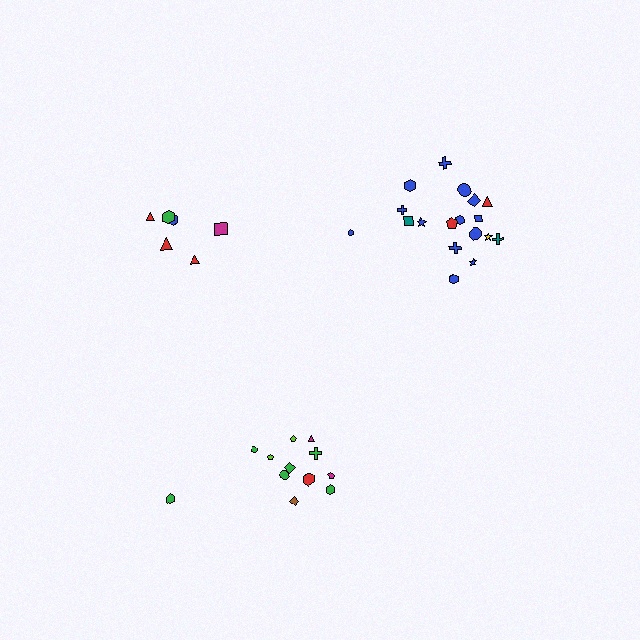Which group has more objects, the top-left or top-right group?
The top-right group.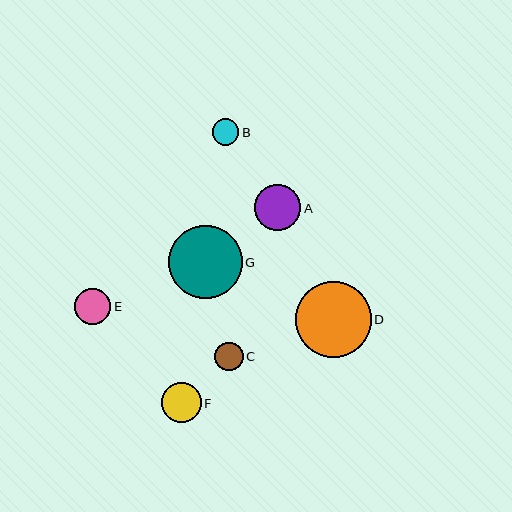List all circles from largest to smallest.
From largest to smallest: D, G, A, F, E, C, B.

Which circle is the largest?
Circle D is the largest with a size of approximately 76 pixels.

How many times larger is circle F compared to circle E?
Circle F is approximately 1.1 times the size of circle E.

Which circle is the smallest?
Circle B is the smallest with a size of approximately 27 pixels.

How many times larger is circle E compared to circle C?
Circle E is approximately 1.2 times the size of circle C.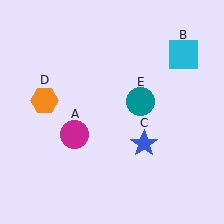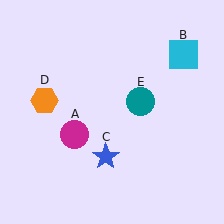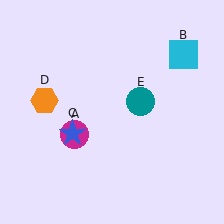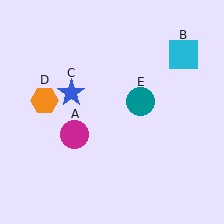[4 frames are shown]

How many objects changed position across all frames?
1 object changed position: blue star (object C).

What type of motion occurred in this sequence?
The blue star (object C) rotated clockwise around the center of the scene.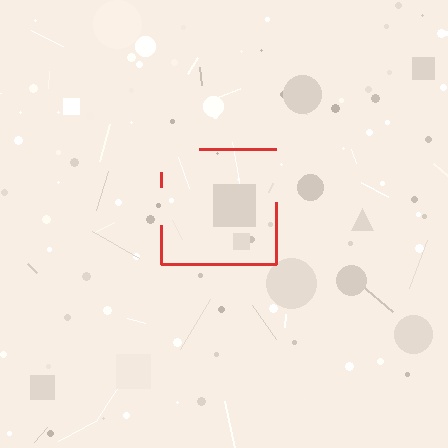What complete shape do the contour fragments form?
The contour fragments form a square.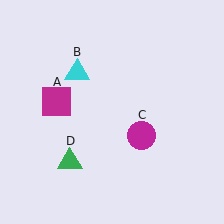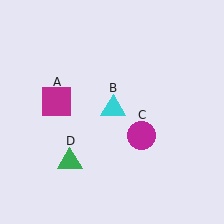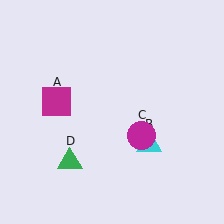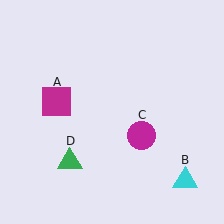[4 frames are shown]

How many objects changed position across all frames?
1 object changed position: cyan triangle (object B).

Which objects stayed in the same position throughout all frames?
Magenta square (object A) and magenta circle (object C) and green triangle (object D) remained stationary.